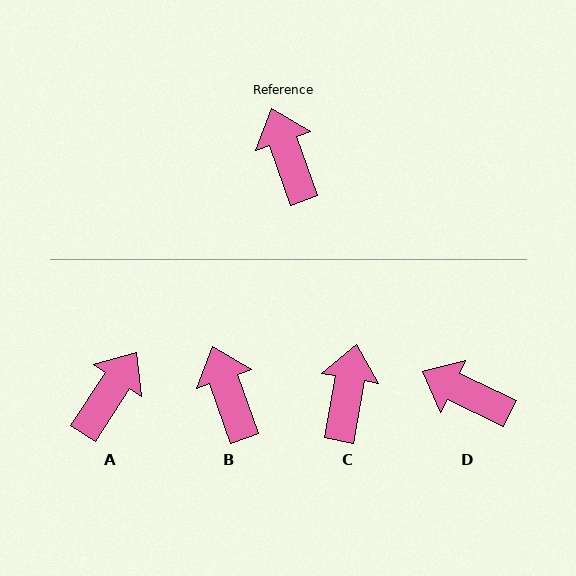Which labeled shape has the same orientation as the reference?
B.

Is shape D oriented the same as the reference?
No, it is off by about 45 degrees.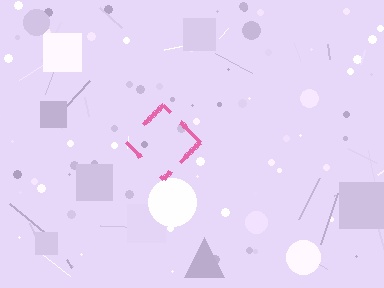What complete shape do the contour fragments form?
The contour fragments form a diamond.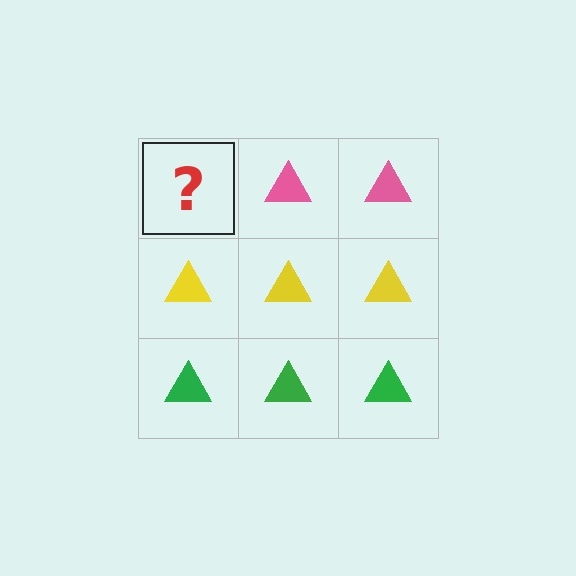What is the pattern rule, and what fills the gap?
The rule is that each row has a consistent color. The gap should be filled with a pink triangle.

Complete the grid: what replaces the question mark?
The question mark should be replaced with a pink triangle.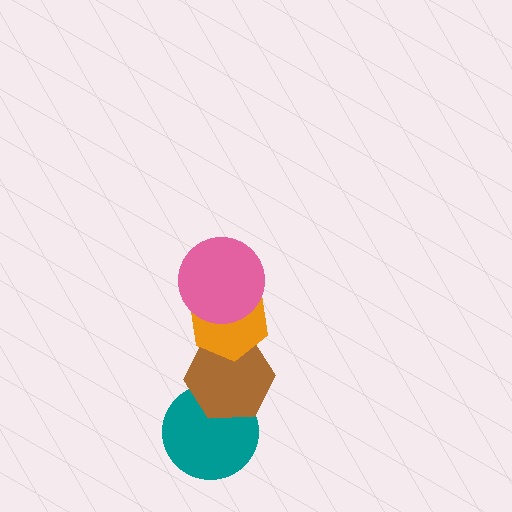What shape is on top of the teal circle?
The brown hexagon is on top of the teal circle.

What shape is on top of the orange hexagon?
The pink circle is on top of the orange hexagon.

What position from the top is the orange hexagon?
The orange hexagon is 2nd from the top.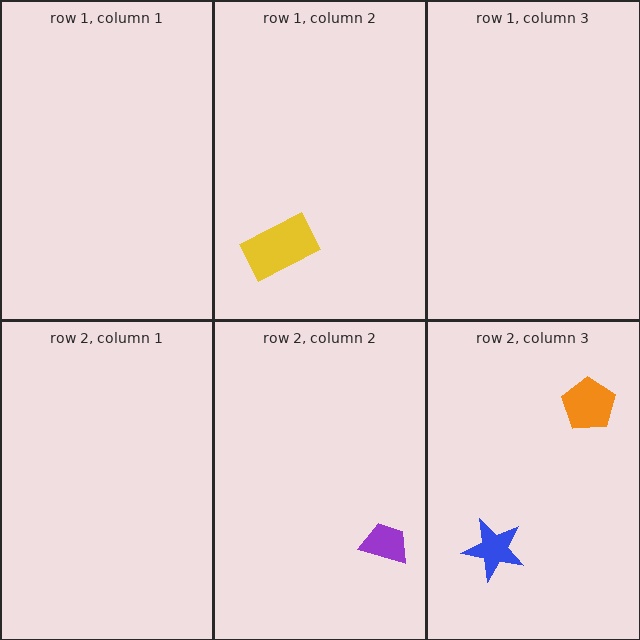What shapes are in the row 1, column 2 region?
The yellow rectangle.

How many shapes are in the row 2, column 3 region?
2.